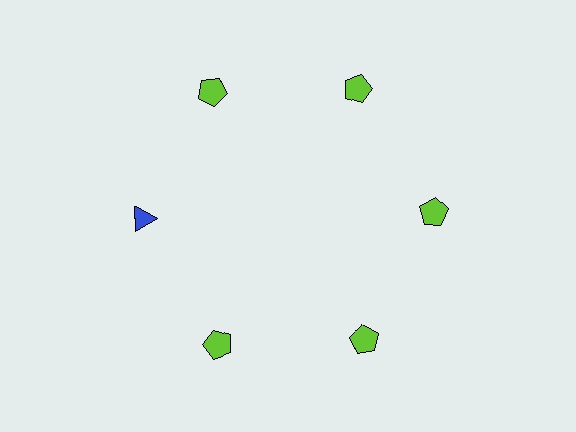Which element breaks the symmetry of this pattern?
The blue triangle at roughly the 9 o'clock position breaks the symmetry. All other shapes are lime pentagons.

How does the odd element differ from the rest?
It differs in both color (blue instead of lime) and shape (triangle instead of pentagon).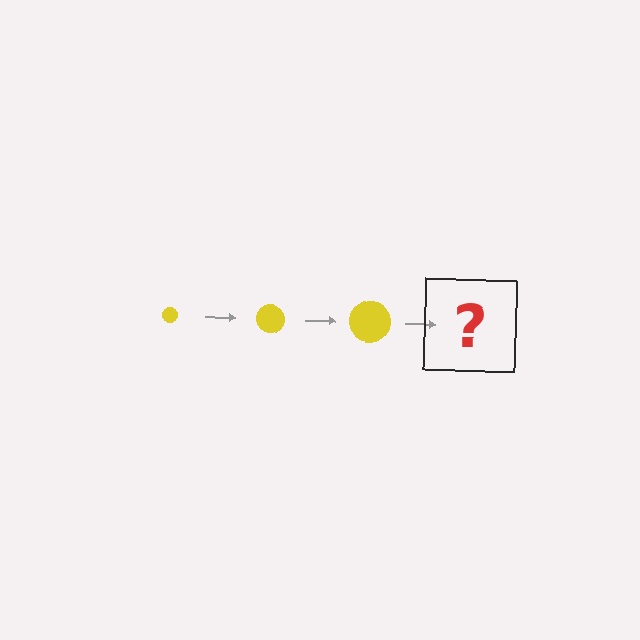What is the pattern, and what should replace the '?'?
The pattern is that the circle gets progressively larger each step. The '?' should be a yellow circle, larger than the previous one.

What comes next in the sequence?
The next element should be a yellow circle, larger than the previous one.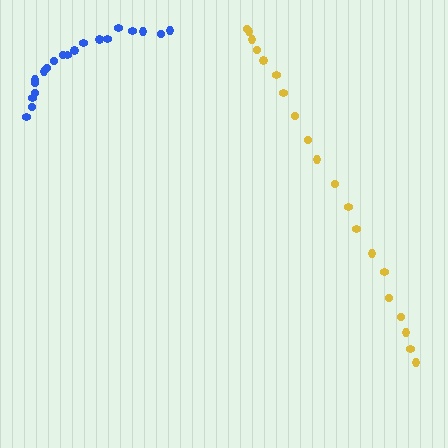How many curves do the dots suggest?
There are 2 distinct paths.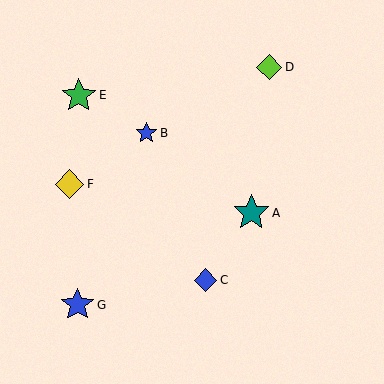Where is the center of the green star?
The center of the green star is at (79, 95).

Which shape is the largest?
The teal star (labeled A) is the largest.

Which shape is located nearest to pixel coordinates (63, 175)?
The yellow diamond (labeled F) at (70, 184) is nearest to that location.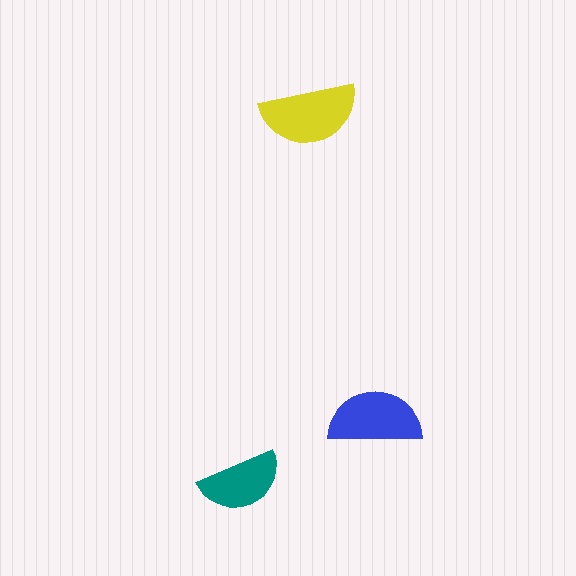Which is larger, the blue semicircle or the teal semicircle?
The blue one.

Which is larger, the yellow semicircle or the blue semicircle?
The yellow one.